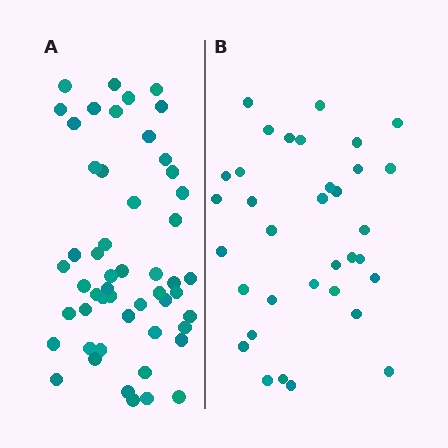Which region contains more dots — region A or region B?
Region A (the left region) has more dots.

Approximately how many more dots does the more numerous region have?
Region A has approximately 20 more dots than region B.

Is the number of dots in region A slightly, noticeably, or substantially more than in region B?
Region A has substantially more. The ratio is roughly 1.5 to 1.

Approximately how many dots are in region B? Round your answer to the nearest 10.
About 30 dots. (The exact count is 34, which rounds to 30.)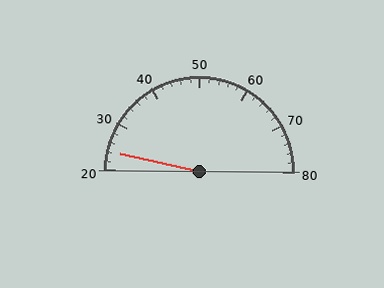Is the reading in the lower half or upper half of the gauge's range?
The reading is in the lower half of the range (20 to 80).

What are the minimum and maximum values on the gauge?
The gauge ranges from 20 to 80.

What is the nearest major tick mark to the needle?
The nearest major tick mark is 20.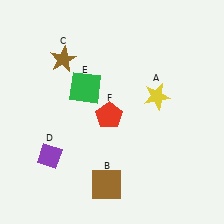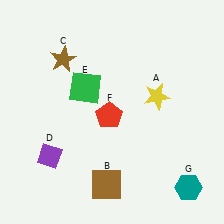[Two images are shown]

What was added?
A teal hexagon (G) was added in Image 2.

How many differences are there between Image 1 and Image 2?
There is 1 difference between the two images.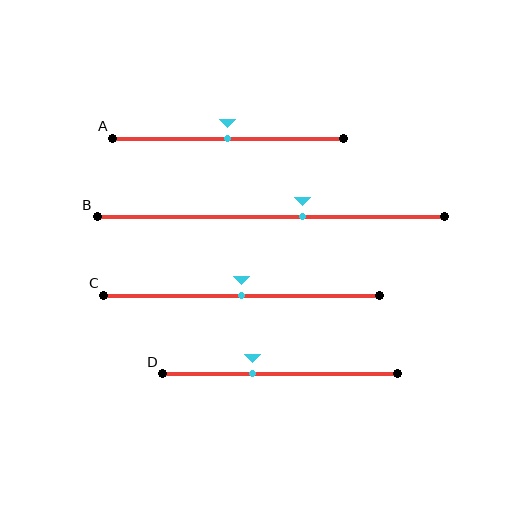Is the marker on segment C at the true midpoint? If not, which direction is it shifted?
Yes, the marker on segment C is at the true midpoint.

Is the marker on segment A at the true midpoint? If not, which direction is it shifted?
Yes, the marker on segment A is at the true midpoint.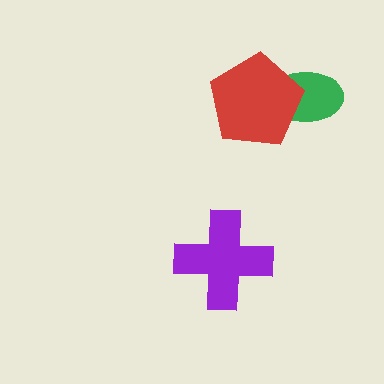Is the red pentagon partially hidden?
No, no other shape covers it.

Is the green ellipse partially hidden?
Yes, it is partially covered by another shape.